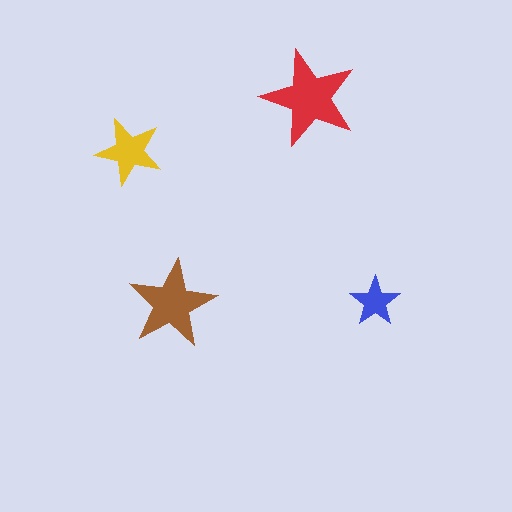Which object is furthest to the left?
The yellow star is leftmost.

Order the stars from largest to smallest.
the red one, the brown one, the yellow one, the blue one.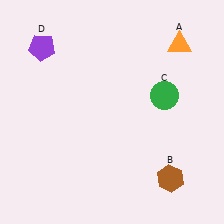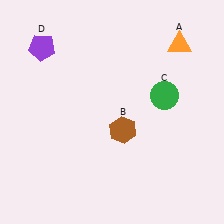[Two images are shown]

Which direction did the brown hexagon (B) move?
The brown hexagon (B) moved up.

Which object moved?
The brown hexagon (B) moved up.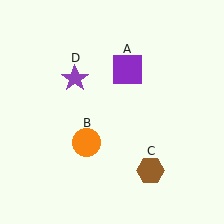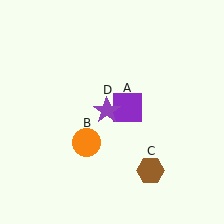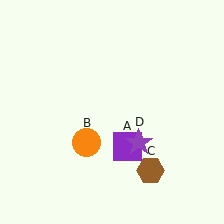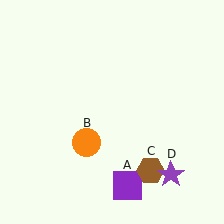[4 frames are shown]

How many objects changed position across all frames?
2 objects changed position: purple square (object A), purple star (object D).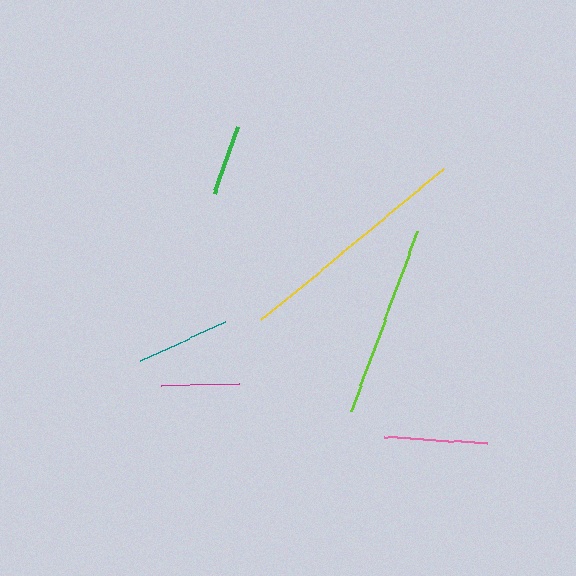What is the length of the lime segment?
The lime segment is approximately 192 pixels long.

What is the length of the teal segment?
The teal segment is approximately 93 pixels long.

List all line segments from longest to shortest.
From longest to shortest: yellow, lime, pink, teal, magenta, green.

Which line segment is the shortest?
The green line is the shortest at approximately 71 pixels.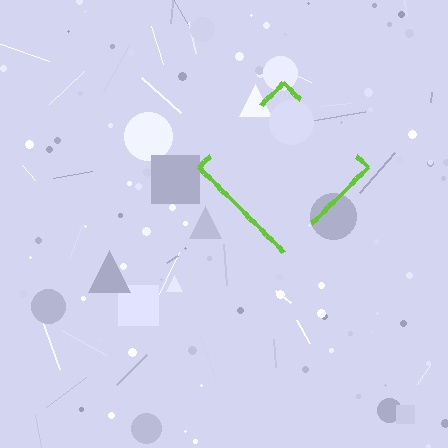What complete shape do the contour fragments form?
The contour fragments form a diamond.